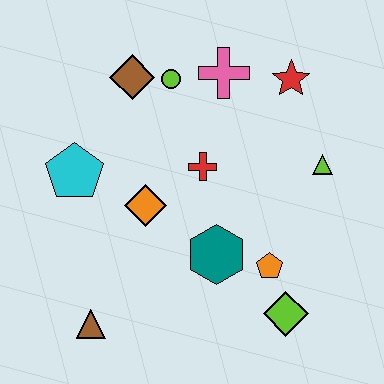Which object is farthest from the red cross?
The brown triangle is farthest from the red cross.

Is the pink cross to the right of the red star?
No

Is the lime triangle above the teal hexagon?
Yes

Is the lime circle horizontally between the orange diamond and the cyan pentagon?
No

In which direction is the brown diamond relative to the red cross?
The brown diamond is above the red cross.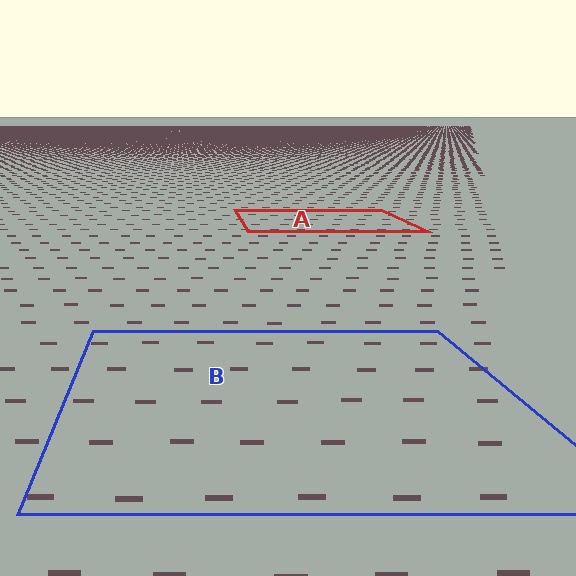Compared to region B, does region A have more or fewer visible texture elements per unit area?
Region A has more texture elements per unit area — they are packed more densely because it is farther away.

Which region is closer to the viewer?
Region B is closer. The texture elements there are larger and more spread out.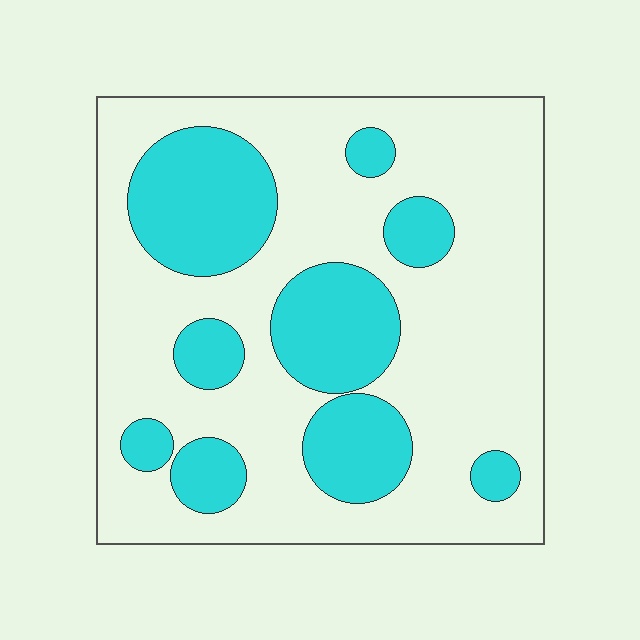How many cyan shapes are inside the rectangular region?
9.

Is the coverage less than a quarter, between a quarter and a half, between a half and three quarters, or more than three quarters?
Between a quarter and a half.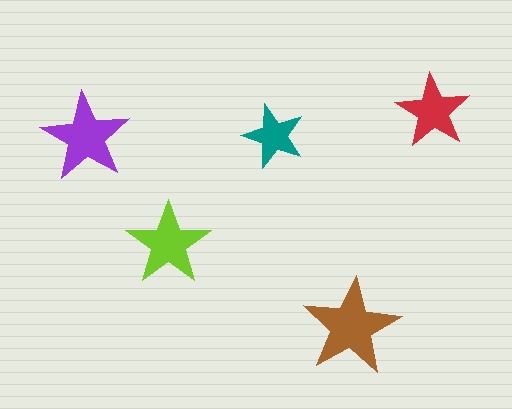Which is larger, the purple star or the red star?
The purple one.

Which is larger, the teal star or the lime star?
The lime one.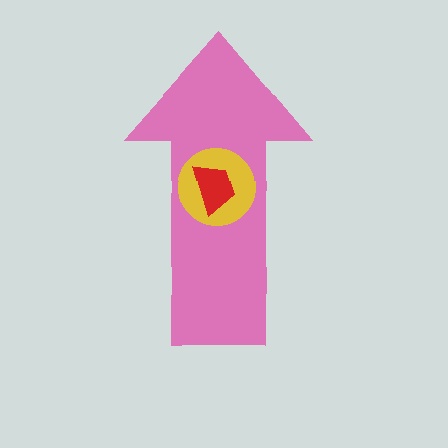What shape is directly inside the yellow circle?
The red trapezoid.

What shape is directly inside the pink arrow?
The yellow circle.